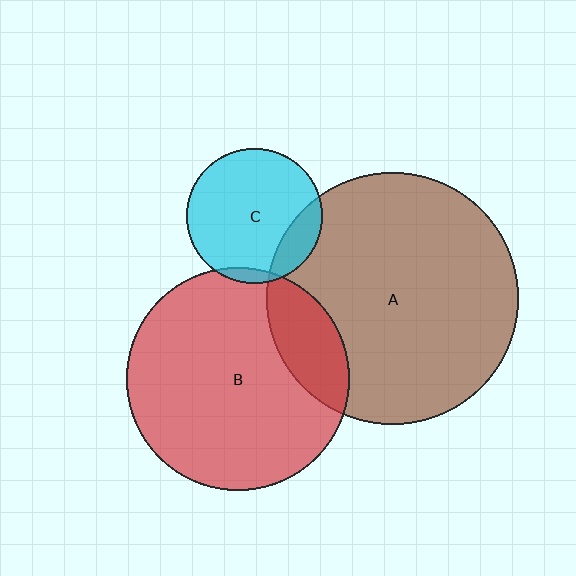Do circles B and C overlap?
Yes.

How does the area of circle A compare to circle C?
Approximately 3.5 times.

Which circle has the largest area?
Circle A (brown).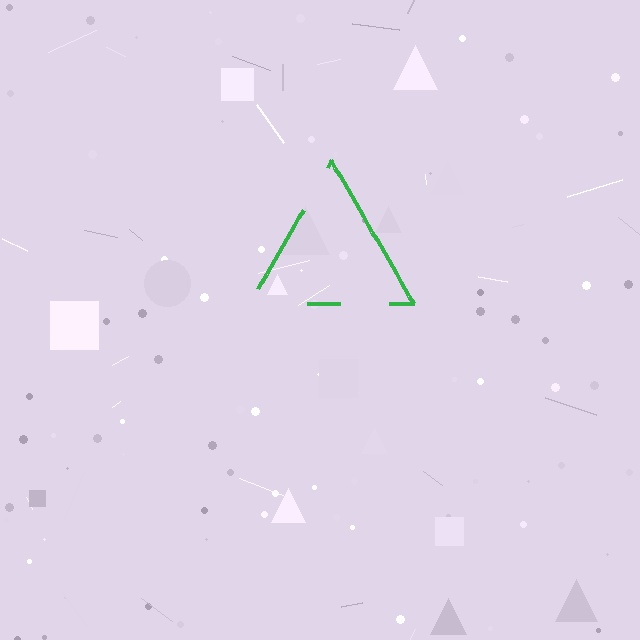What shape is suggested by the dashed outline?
The dashed outline suggests a triangle.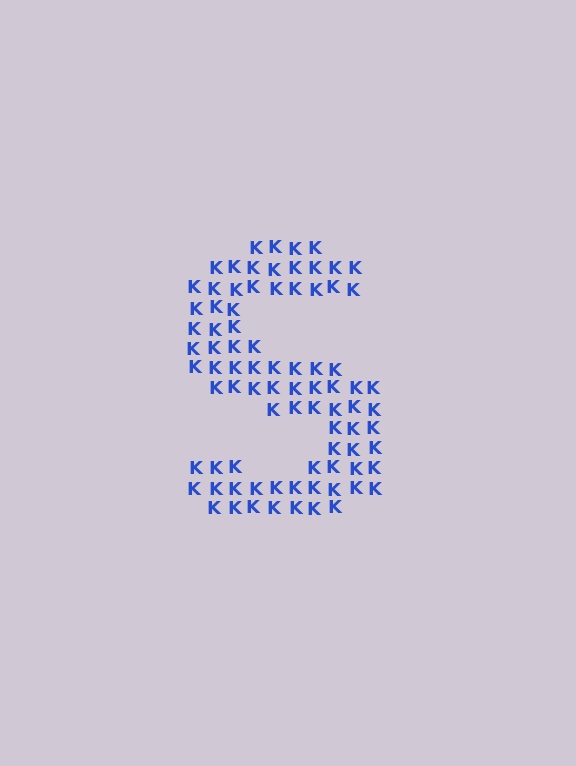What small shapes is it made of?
It is made of small letter K's.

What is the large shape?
The large shape is the letter S.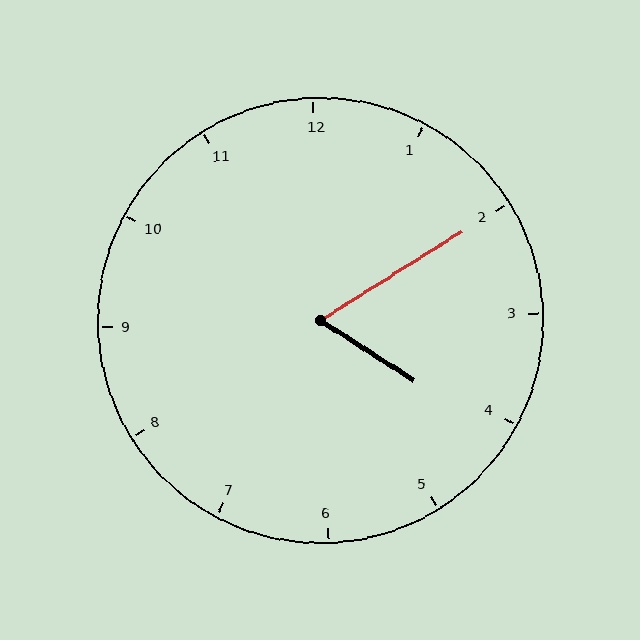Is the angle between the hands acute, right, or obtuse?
It is acute.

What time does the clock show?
4:10.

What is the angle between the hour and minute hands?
Approximately 65 degrees.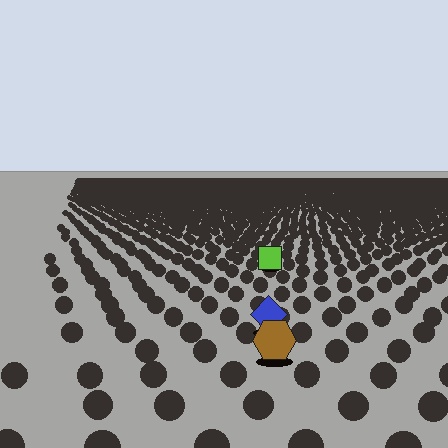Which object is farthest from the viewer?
The lime square is farthest from the viewer. It appears smaller and the ground texture around it is denser.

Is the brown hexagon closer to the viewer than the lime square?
Yes. The brown hexagon is closer — you can tell from the texture gradient: the ground texture is coarser near it.